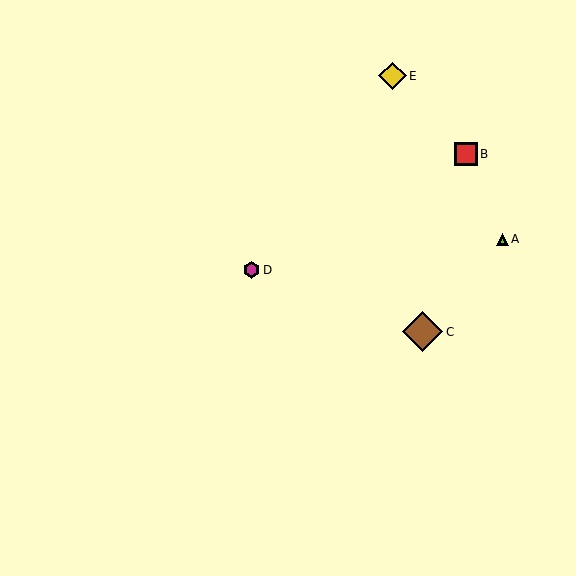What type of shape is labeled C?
Shape C is a brown diamond.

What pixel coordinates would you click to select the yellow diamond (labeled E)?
Click at (393, 76) to select the yellow diamond E.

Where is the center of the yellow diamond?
The center of the yellow diamond is at (393, 76).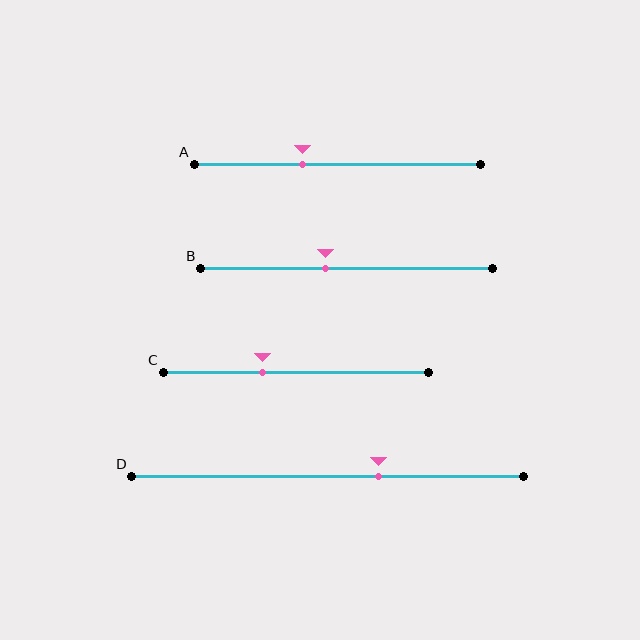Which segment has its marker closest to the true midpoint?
Segment B has its marker closest to the true midpoint.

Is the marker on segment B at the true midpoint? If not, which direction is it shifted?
No, the marker on segment B is shifted to the left by about 7% of the segment length.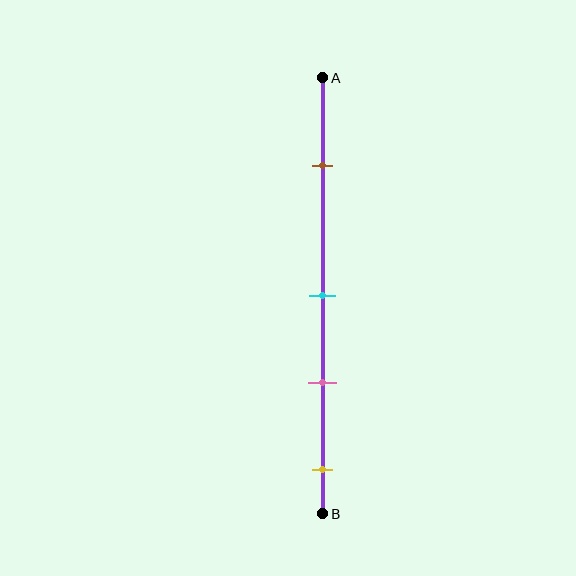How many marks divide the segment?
There are 4 marks dividing the segment.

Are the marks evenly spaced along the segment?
No, the marks are not evenly spaced.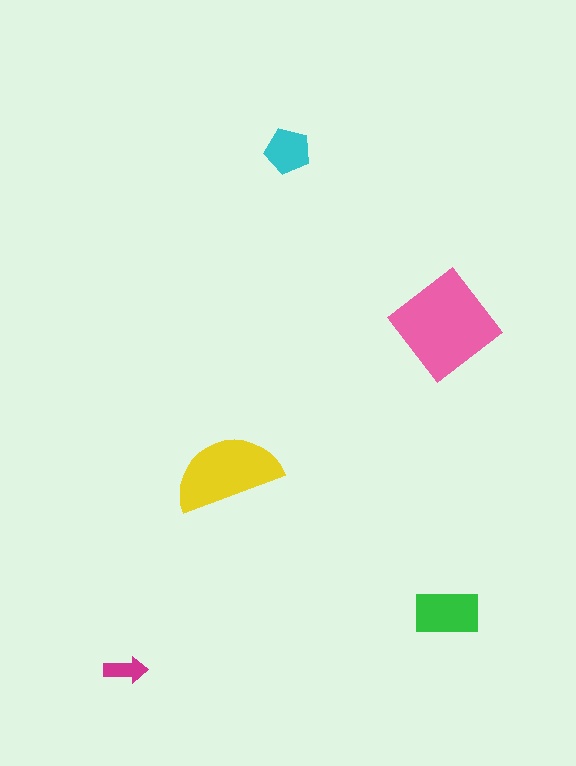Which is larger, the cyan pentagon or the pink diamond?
The pink diamond.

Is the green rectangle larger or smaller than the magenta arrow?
Larger.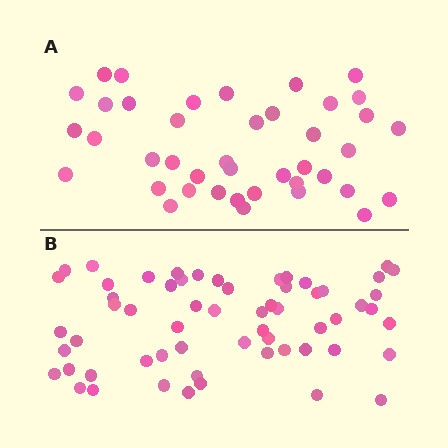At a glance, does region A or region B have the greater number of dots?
Region B (the bottom region) has more dots.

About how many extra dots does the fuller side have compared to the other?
Region B has approximately 20 more dots than region A.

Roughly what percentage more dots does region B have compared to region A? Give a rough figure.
About 45% more.